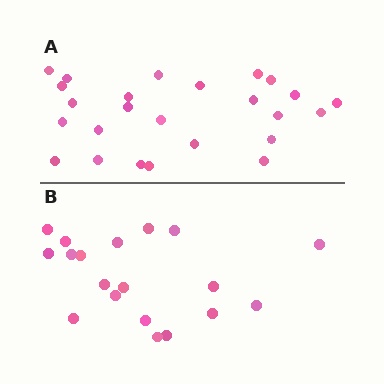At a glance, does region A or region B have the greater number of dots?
Region A (the top region) has more dots.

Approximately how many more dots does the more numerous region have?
Region A has about 6 more dots than region B.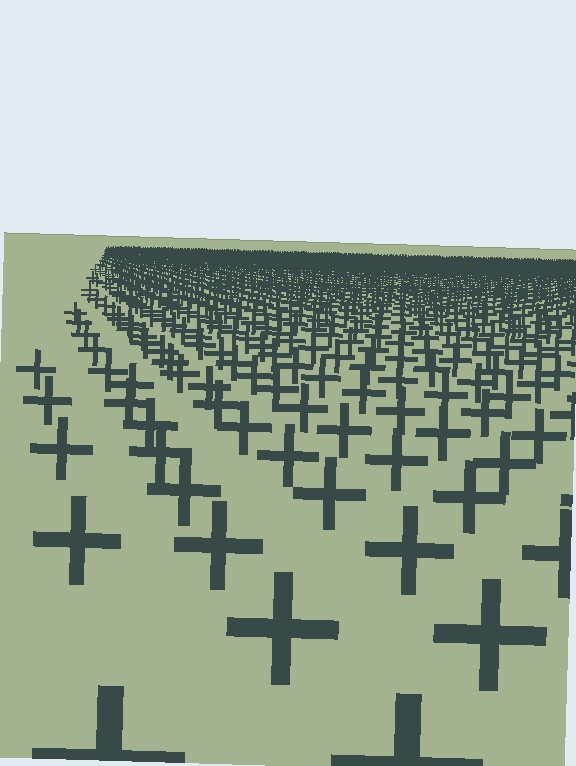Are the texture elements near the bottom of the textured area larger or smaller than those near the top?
Larger. Near the bottom, elements are closer to the viewer and appear at a bigger on-screen size.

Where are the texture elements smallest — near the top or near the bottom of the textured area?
Near the top.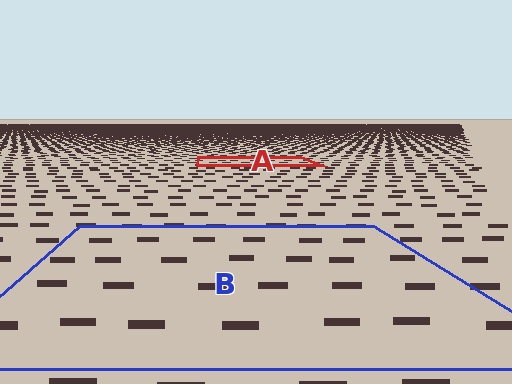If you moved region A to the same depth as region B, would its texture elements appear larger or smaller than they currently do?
They would appear larger. At a closer depth, the same texture elements are projected at a bigger on-screen size.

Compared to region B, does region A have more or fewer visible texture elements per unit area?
Region A has more texture elements per unit area — they are packed more densely because it is farther away.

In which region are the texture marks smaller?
The texture marks are smaller in region A, because it is farther away.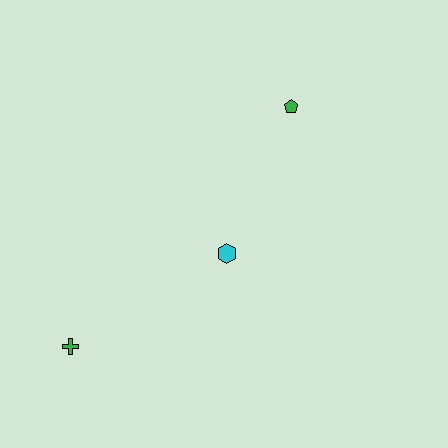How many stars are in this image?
There are no stars.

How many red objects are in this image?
There are no red objects.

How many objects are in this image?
There are 3 objects.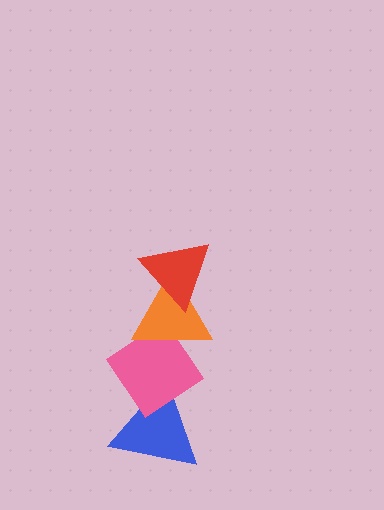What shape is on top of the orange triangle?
The red triangle is on top of the orange triangle.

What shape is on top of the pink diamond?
The orange triangle is on top of the pink diamond.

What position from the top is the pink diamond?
The pink diamond is 3rd from the top.